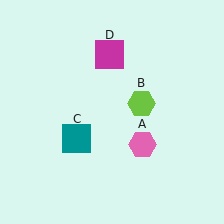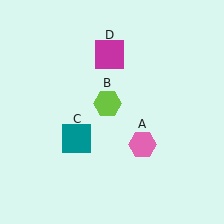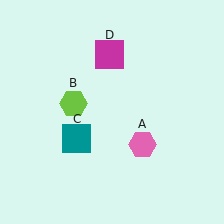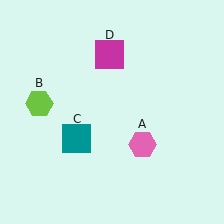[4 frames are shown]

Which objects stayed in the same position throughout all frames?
Pink hexagon (object A) and teal square (object C) and magenta square (object D) remained stationary.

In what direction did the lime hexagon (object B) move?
The lime hexagon (object B) moved left.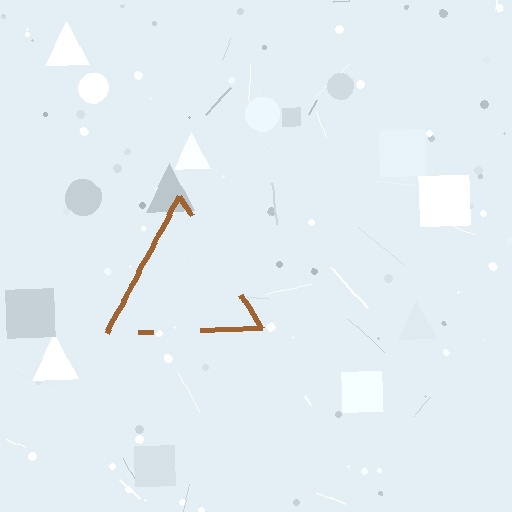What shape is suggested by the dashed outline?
The dashed outline suggests a triangle.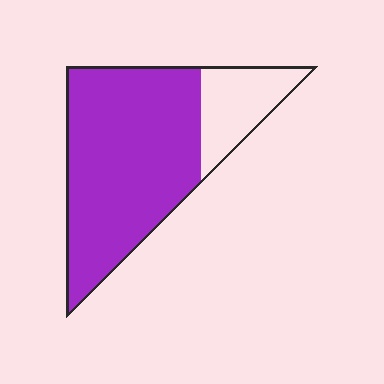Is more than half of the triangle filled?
Yes.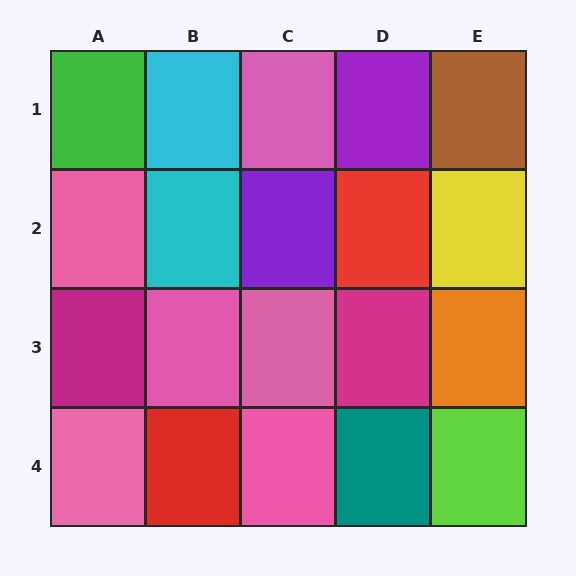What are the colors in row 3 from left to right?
Magenta, pink, pink, magenta, orange.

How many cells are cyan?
2 cells are cyan.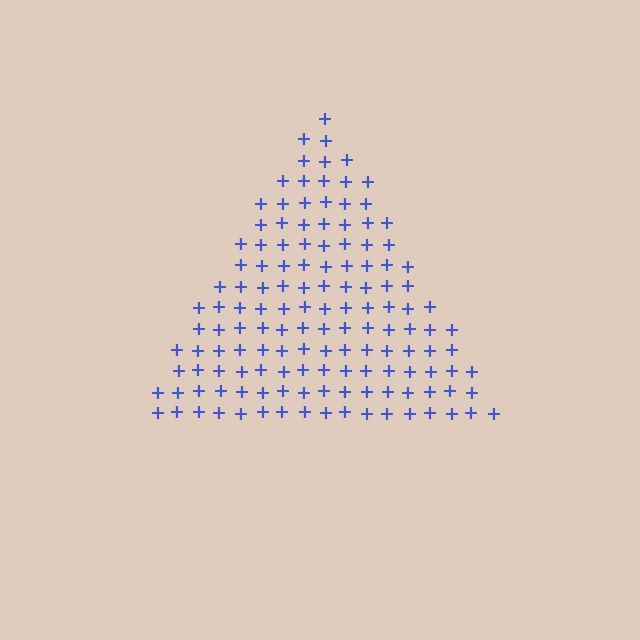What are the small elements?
The small elements are plus signs.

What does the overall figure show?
The overall figure shows a triangle.